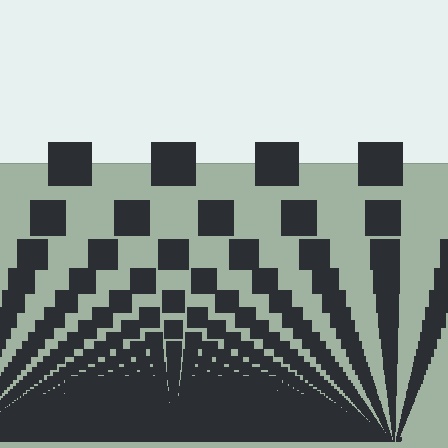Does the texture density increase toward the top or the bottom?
Density increases toward the bottom.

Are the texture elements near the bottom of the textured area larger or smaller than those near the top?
Smaller. The gradient is inverted — elements near the bottom are smaller and denser.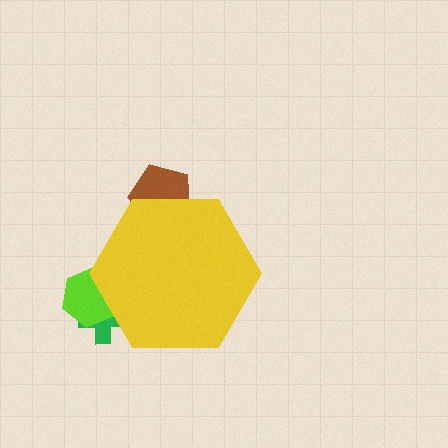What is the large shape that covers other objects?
A yellow hexagon.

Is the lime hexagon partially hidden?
Yes, the lime hexagon is partially hidden behind the yellow hexagon.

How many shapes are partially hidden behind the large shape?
3 shapes are partially hidden.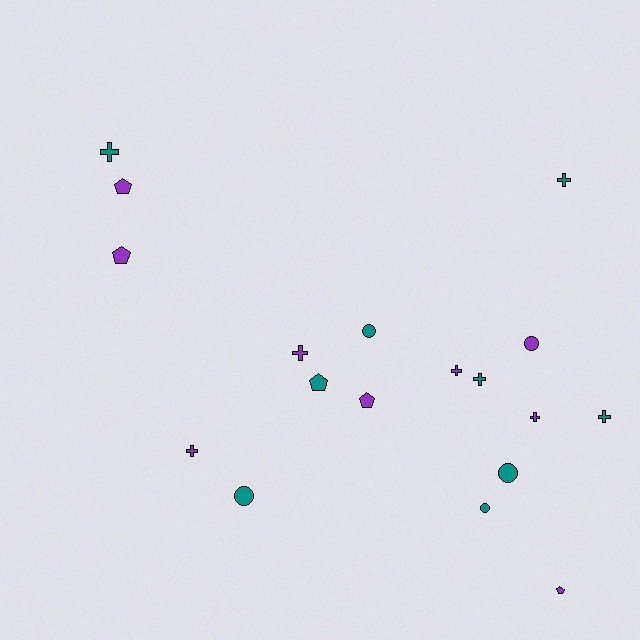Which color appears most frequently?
Purple, with 9 objects.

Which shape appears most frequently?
Cross, with 8 objects.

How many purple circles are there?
There is 1 purple circle.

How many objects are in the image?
There are 18 objects.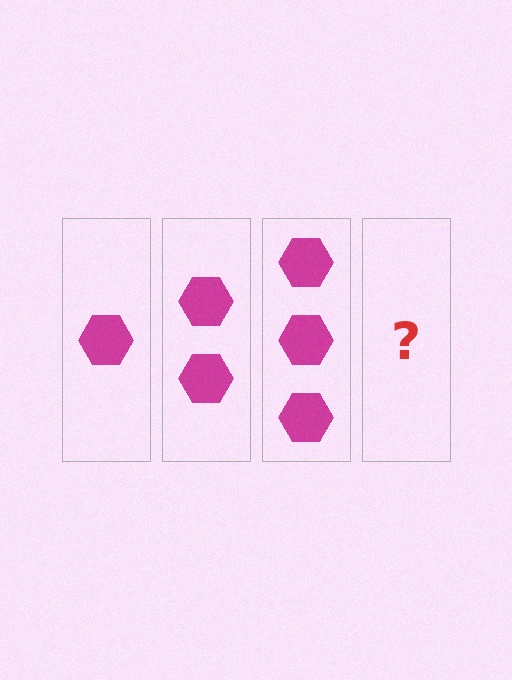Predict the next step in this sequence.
The next step is 4 hexagons.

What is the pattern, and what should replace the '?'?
The pattern is that each step adds one more hexagon. The '?' should be 4 hexagons.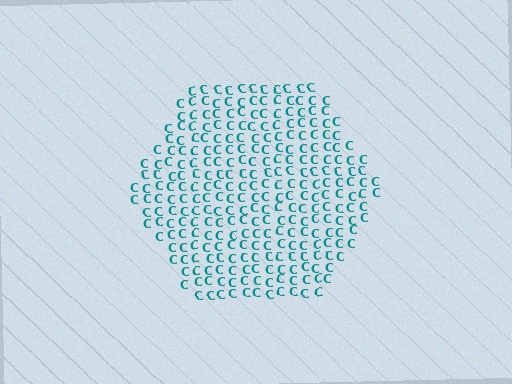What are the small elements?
The small elements are letter C's.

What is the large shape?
The large shape is a hexagon.